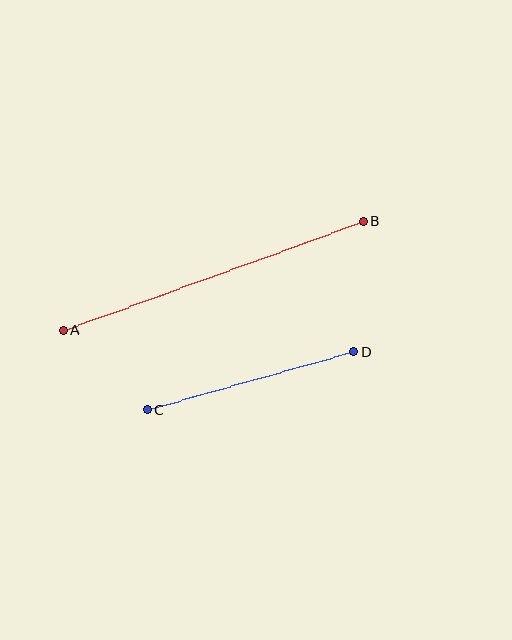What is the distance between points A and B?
The distance is approximately 319 pixels.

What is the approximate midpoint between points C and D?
The midpoint is at approximately (250, 381) pixels.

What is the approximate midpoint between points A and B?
The midpoint is at approximately (213, 276) pixels.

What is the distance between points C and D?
The distance is approximately 214 pixels.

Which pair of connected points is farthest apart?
Points A and B are farthest apart.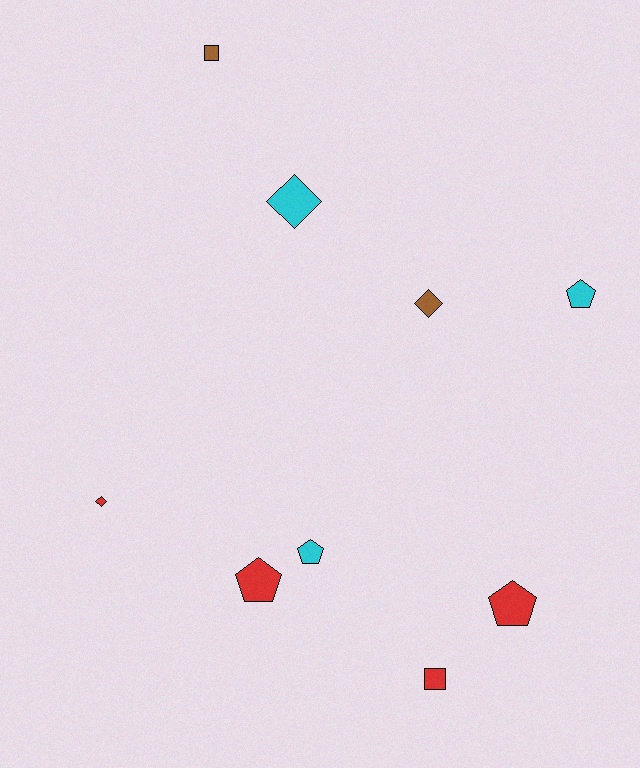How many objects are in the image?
There are 9 objects.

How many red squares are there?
There is 1 red square.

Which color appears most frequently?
Red, with 4 objects.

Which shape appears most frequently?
Pentagon, with 4 objects.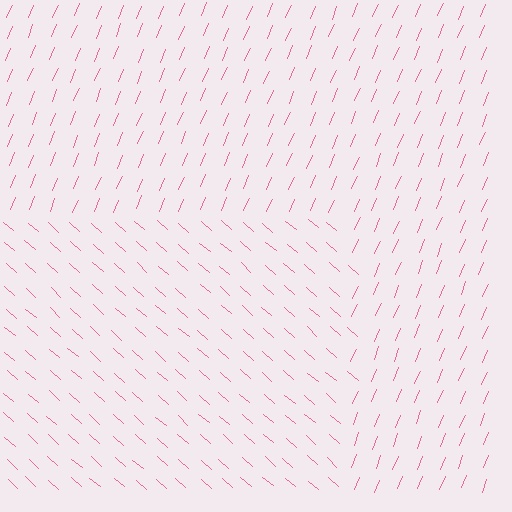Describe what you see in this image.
The image is filled with small pink line segments. A rectangle region in the image has lines oriented differently from the surrounding lines, creating a visible texture boundary.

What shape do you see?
I see a rectangle.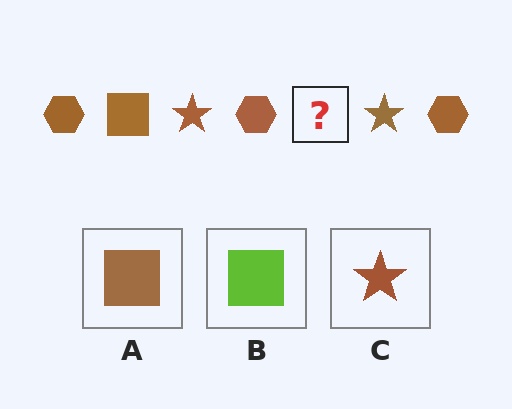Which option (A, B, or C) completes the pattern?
A.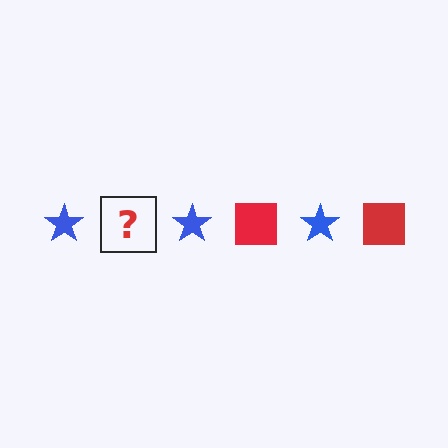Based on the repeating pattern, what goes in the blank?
The blank should be a red square.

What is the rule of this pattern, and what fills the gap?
The rule is that the pattern alternates between blue star and red square. The gap should be filled with a red square.